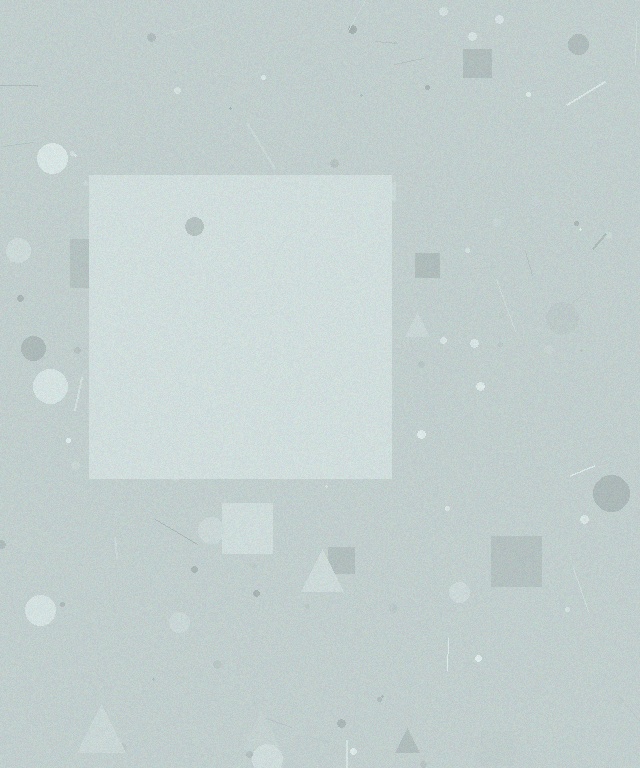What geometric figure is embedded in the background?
A square is embedded in the background.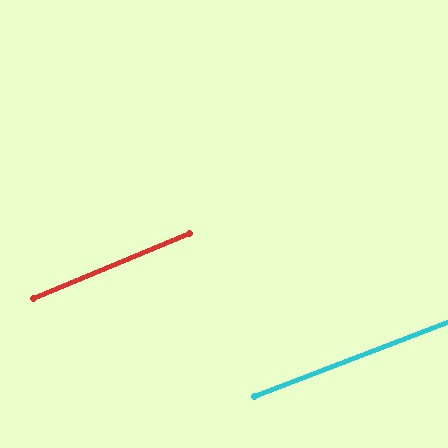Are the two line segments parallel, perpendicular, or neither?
Parallel — their directions differ by only 1.7°.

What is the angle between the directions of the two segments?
Approximately 2 degrees.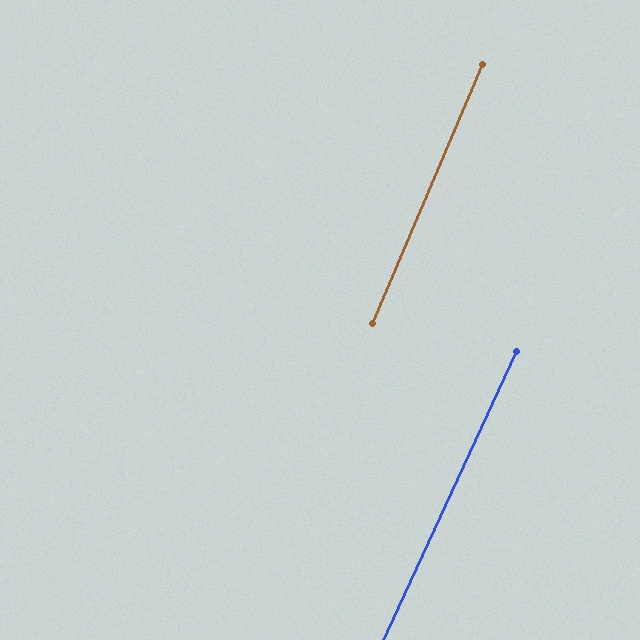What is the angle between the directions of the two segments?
Approximately 2 degrees.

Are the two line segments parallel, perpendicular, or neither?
Parallel — their directions differ by only 1.8°.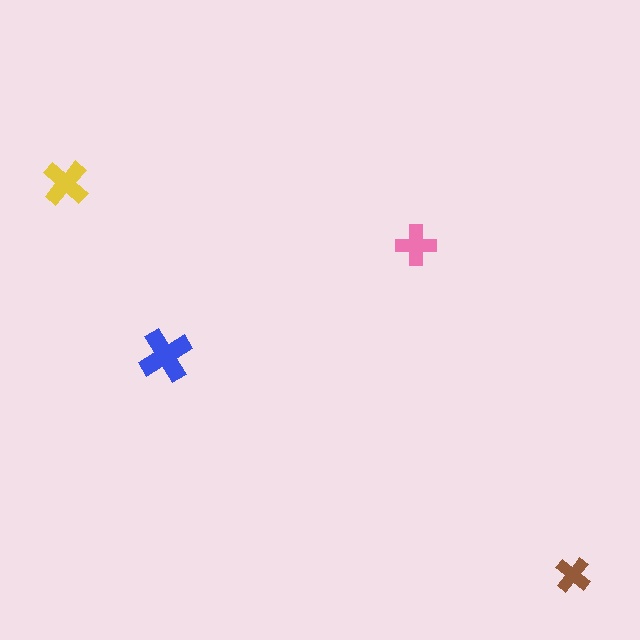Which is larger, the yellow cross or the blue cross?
The blue one.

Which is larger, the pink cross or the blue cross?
The blue one.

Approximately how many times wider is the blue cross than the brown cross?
About 1.5 times wider.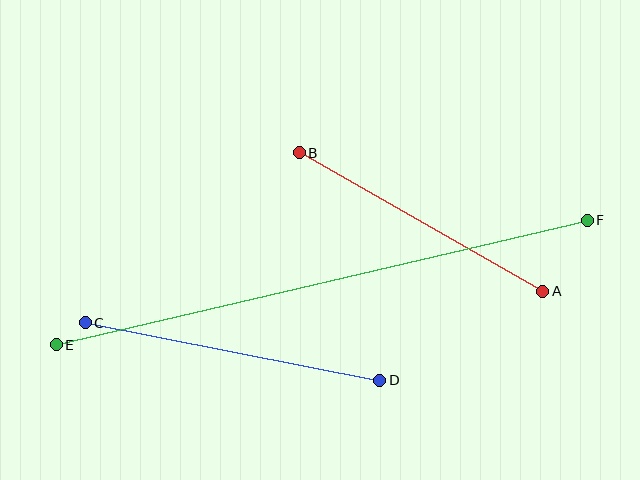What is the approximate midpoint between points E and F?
The midpoint is at approximately (322, 282) pixels.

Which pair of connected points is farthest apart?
Points E and F are farthest apart.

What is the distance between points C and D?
The distance is approximately 300 pixels.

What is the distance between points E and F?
The distance is approximately 545 pixels.